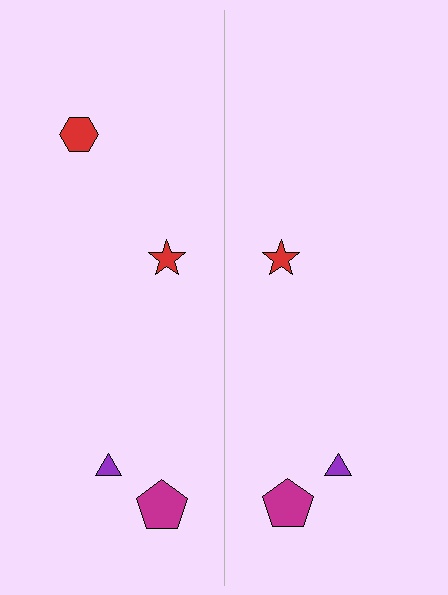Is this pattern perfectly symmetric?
No, the pattern is not perfectly symmetric. A red hexagon is missing from the right side.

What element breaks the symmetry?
A red hexagon is missing from the right side.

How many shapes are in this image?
There are 7 shapes in this image.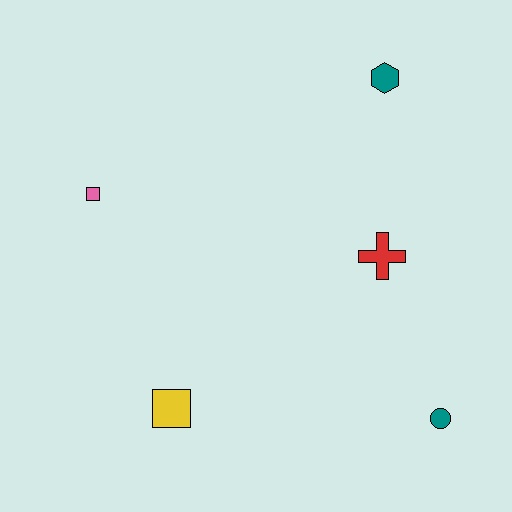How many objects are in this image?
There are 5 objects.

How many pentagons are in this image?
There are no pentagons.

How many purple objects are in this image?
There are no purple objects.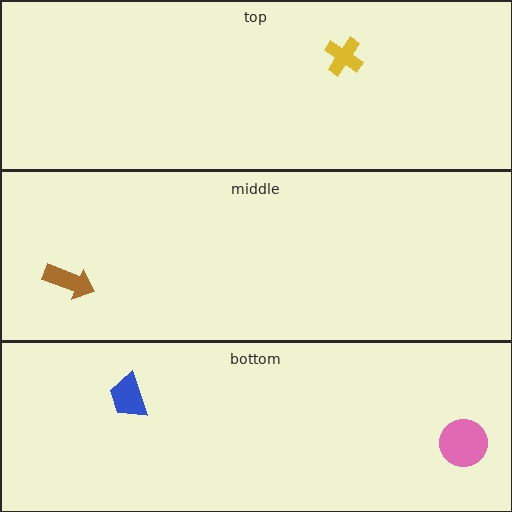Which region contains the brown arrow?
The middle region.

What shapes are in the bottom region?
The blue trapezoid, the pink circle.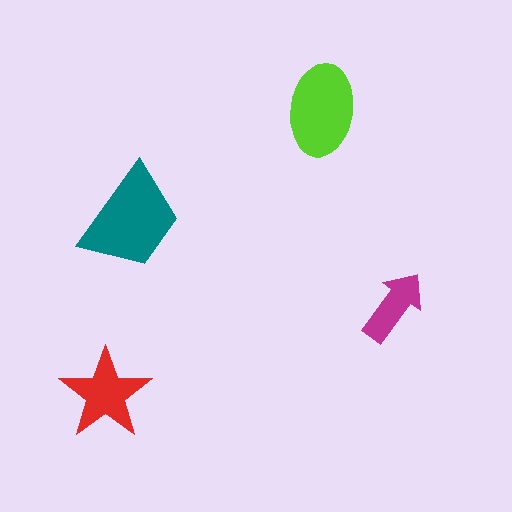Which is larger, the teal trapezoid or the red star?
The teal trapezoid.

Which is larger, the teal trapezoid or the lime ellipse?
The teal trapezoid.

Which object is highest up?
The lime ellipse is topmost.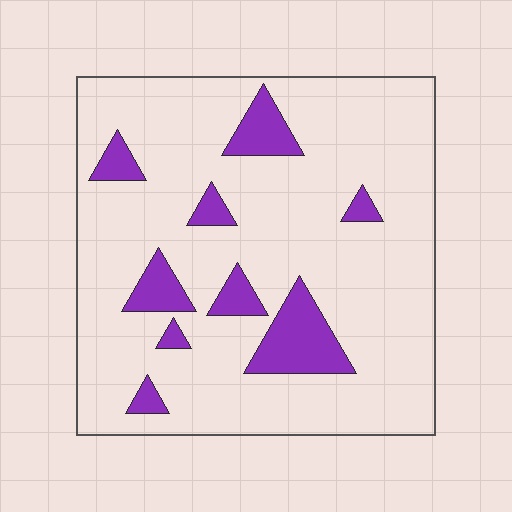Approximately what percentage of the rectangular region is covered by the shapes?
Approximately 15%.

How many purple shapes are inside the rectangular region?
9.